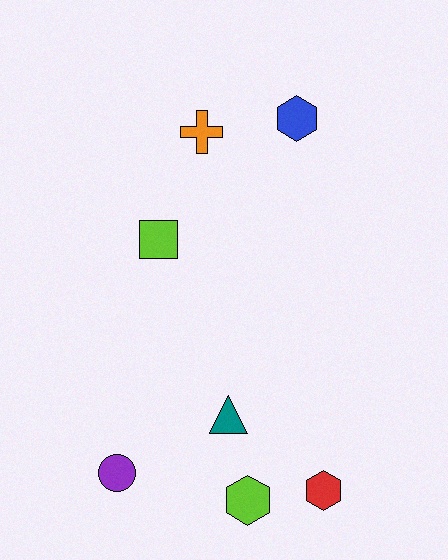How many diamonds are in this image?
There are no diamonds.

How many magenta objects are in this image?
There are no magenta objects.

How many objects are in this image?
There are 7 objects.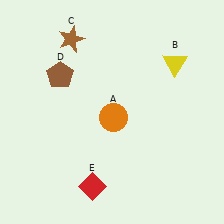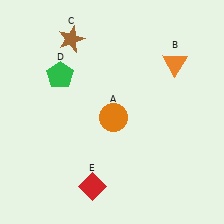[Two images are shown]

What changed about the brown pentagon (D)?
In Image 1, D is brown. In Image 2, it changed to green.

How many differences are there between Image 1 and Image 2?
There are 2 differences between the two images.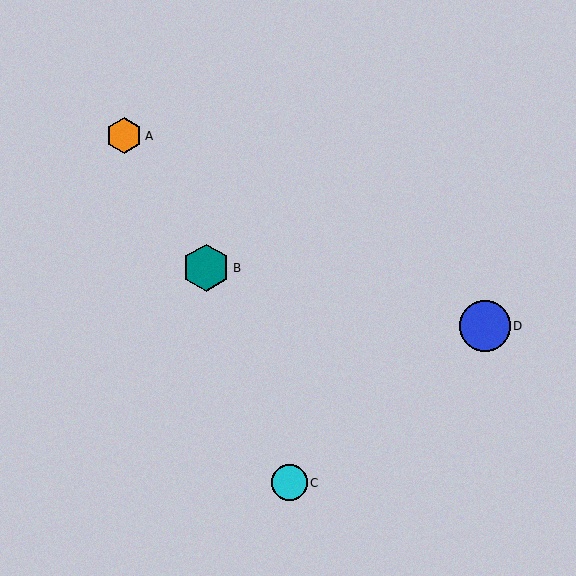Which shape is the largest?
The blue circle (labeled D) is the largest.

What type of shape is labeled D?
Shape D is a blue circle.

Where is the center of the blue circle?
The center of the blue circle is at (485, 326).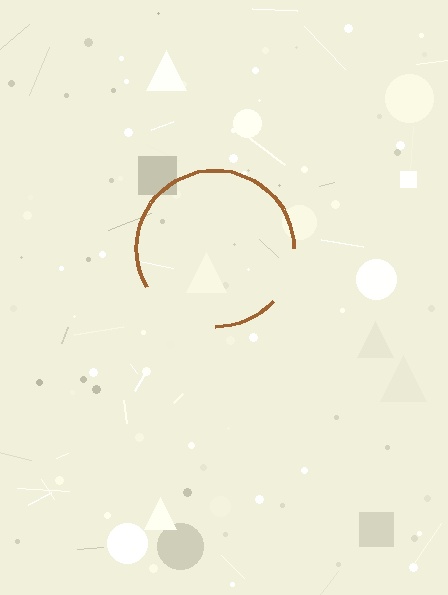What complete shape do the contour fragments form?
The contour fragments form a circle.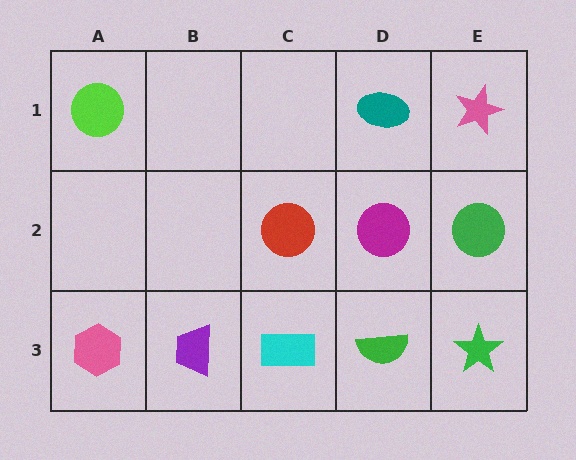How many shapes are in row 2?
3 shapes.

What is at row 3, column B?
A purple trapezoid.